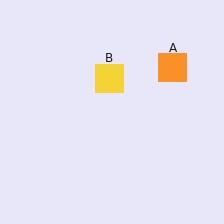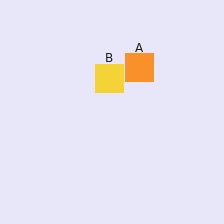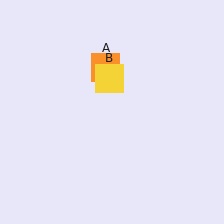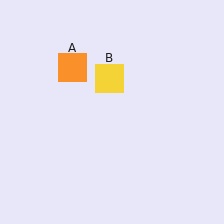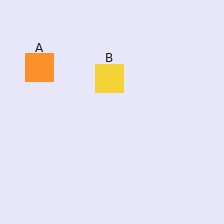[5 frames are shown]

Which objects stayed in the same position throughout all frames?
Yellow square (object B) remained stationary.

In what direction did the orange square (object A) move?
The orange square (object A) moved left.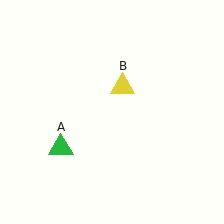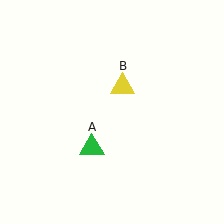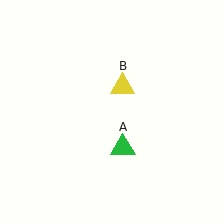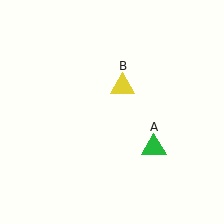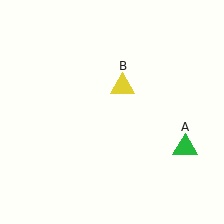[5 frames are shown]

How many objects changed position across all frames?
1 object changed position: green triangle (object A).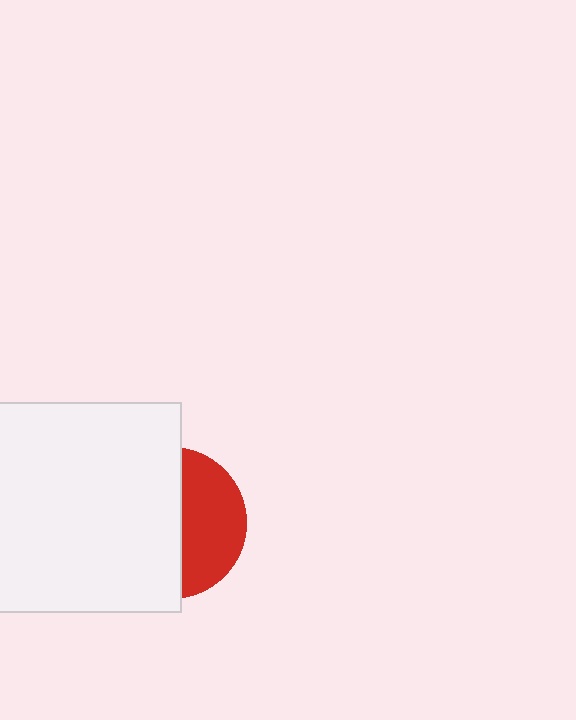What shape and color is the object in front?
The object in front is a white rectangle.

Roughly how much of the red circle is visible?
A small part of it is visible (roughly 41%).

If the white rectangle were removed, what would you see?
You would see the complete red circle.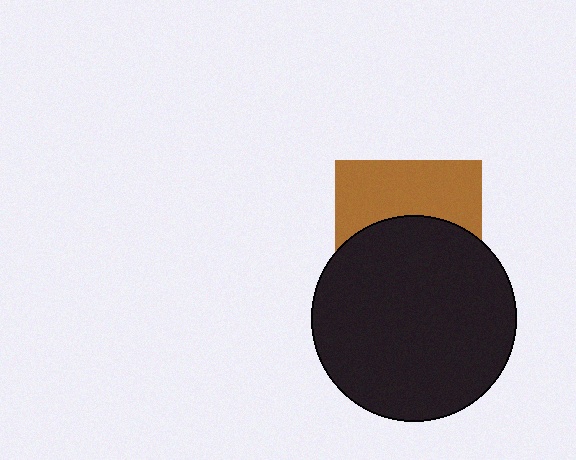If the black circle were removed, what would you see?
You would see the complete brown square.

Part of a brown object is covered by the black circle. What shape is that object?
It is a square.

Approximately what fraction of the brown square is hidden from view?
Roughly 55% of the brown square is hidden behind the black circle.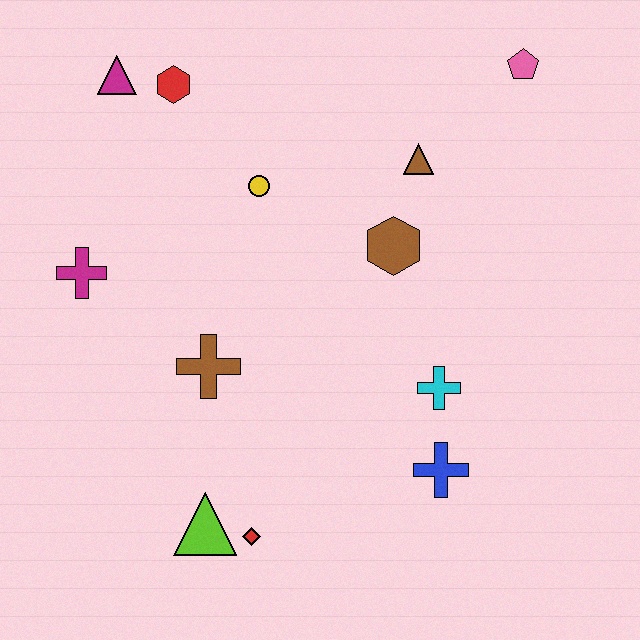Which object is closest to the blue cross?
The cyan cross is closest to the blue cross.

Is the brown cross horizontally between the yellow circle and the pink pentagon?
No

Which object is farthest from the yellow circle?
The red diamond is farthest from the yellow circle.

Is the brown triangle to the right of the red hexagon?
Yes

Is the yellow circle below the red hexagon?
Yes